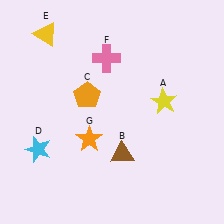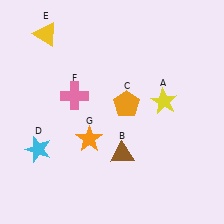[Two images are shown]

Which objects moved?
The objects that moved are: the orange pentagon (C), the pink cross (F).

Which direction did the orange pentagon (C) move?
The orange pentagon (C) moved right.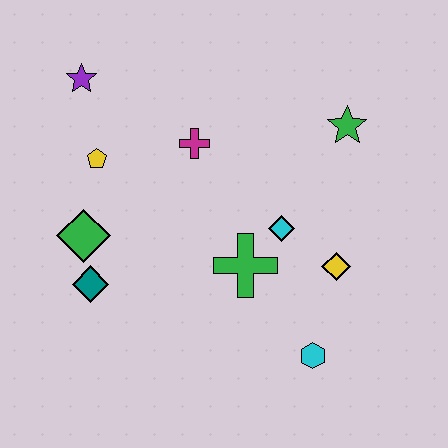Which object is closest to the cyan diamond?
The green cross is closest to the cyan diamond.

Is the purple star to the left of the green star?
Yes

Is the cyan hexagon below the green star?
Yes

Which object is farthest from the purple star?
The cyan hexagon is farthest from the purple star.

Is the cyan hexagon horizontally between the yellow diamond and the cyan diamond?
Yes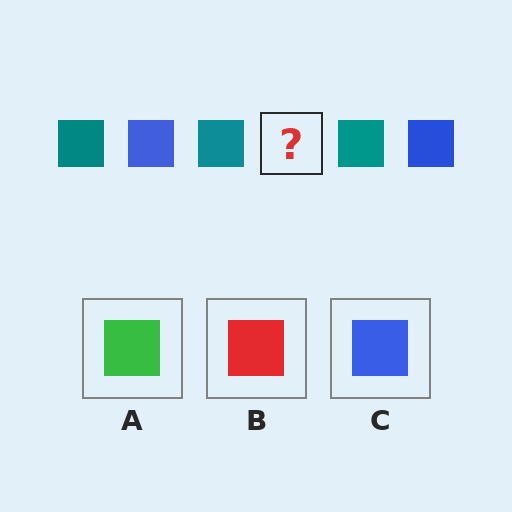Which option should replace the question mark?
Option C.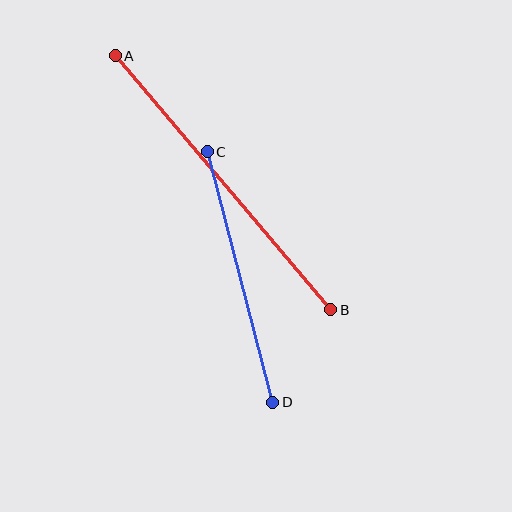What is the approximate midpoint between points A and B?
The midpoint is at approximately (223, 183) pixels.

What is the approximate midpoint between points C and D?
The midpoint is at approximately (240, 277) pixels.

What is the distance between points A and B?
The distance is approximately 333 pixels.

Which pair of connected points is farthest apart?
Points A and B are farthest apart.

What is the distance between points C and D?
The distance is approximately 259 pixels.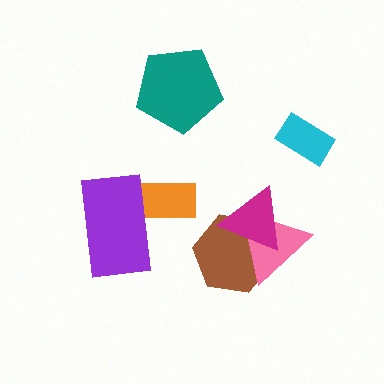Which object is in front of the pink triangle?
The magenta triangle is in front of the pink triangle.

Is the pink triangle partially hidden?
Yes, it is partially covered by another shape.